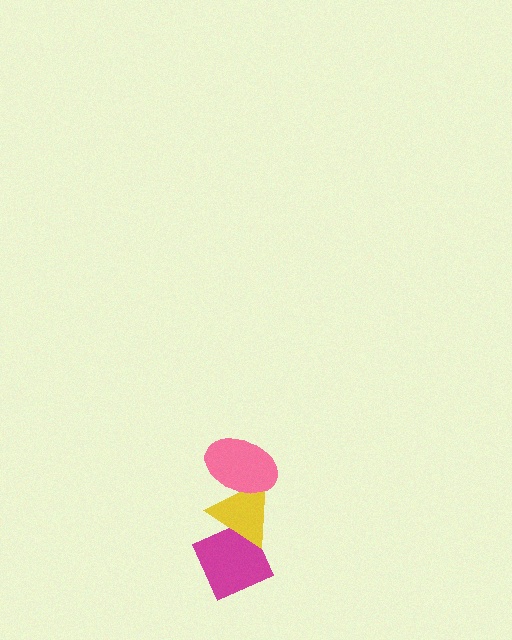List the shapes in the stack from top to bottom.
From top to bottom: the pink ellipse, the yellow triangle, the magenta diamond.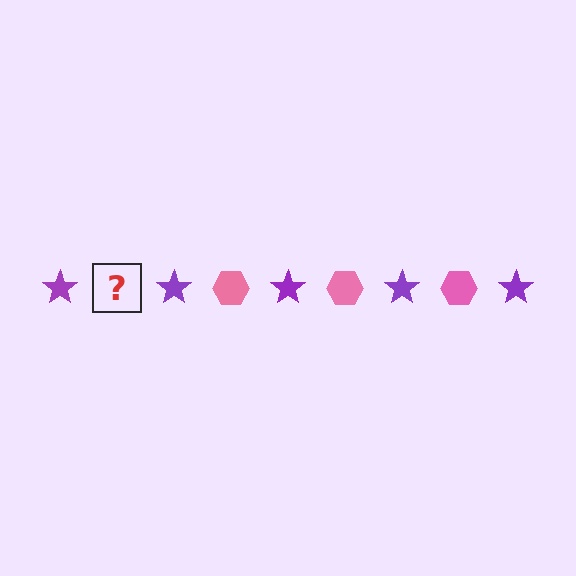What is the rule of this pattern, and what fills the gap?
The rule is that the pattern alternates between purple star and pink hexagon. The gap should be filled with a pink hexagon.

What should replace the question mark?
The question mark should be replaced with a pink hexagon.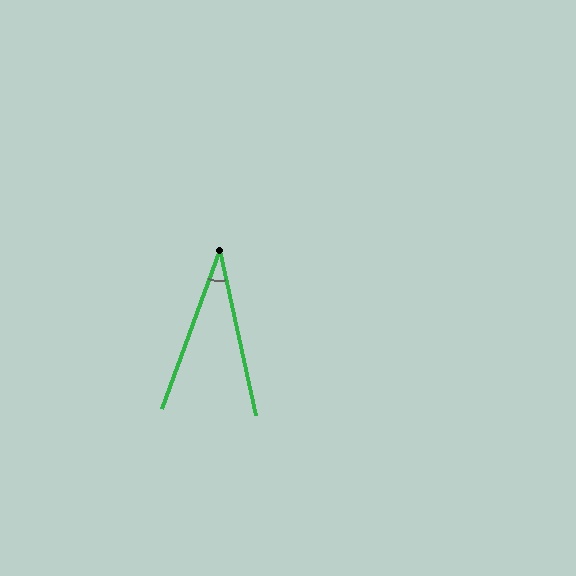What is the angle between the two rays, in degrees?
Approximately 32 degrees.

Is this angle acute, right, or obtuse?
It is acute.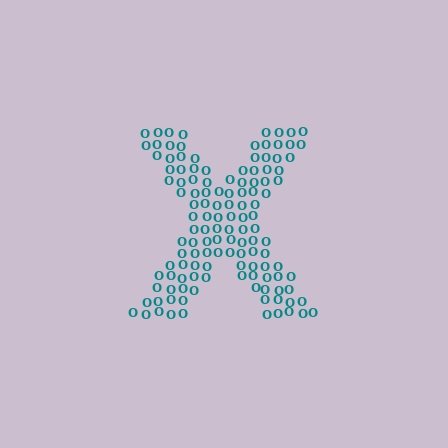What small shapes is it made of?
It is made of small letter O's.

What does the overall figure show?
The overall figure shows the letter X.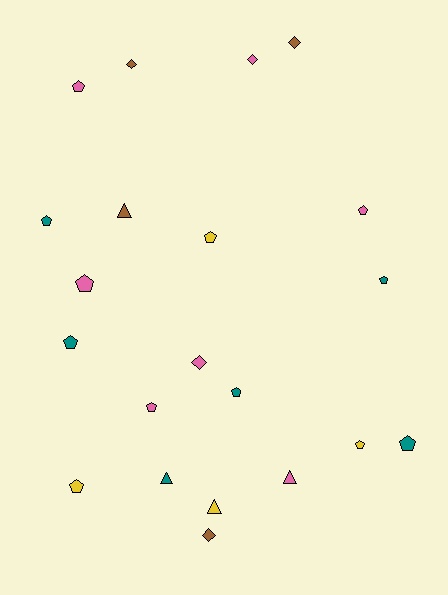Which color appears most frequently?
Pink, with 7 objects.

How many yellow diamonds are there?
There are no yellow diamonds.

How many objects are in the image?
There are 21 objects.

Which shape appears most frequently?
Pentagon, with 12 objects.